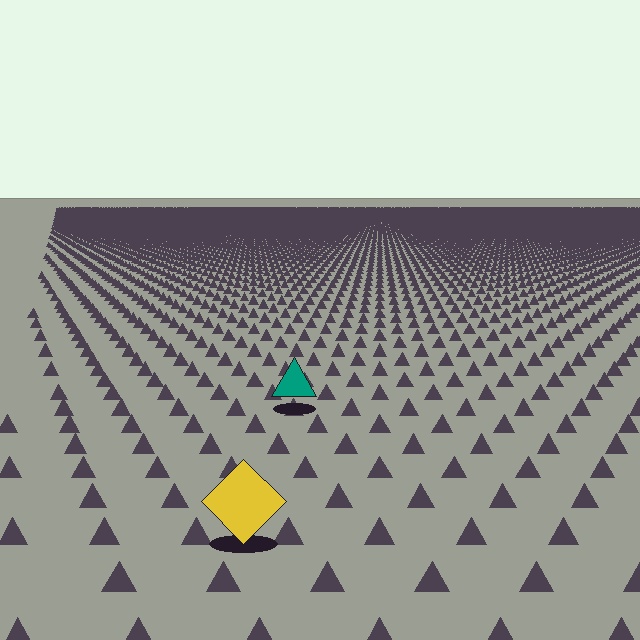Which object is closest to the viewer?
The yellow diamond is closest. The texture marks near it are larger and more spread out.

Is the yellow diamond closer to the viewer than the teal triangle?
Yes. The yellow diamond is closer — you can tell from the texture gradient: the ground texture is coarser near it.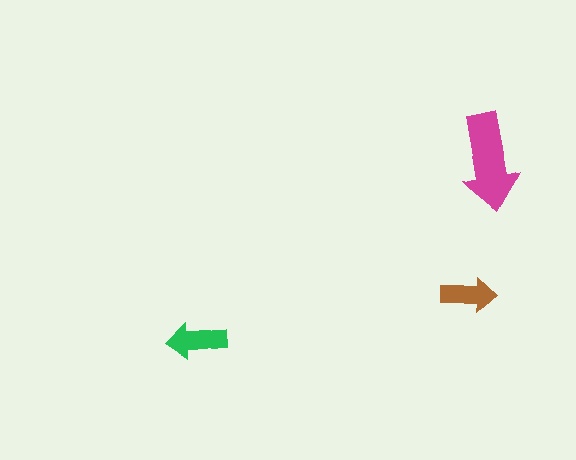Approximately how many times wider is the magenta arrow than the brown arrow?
About 1.5 times wider.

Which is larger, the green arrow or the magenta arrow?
The magenta one.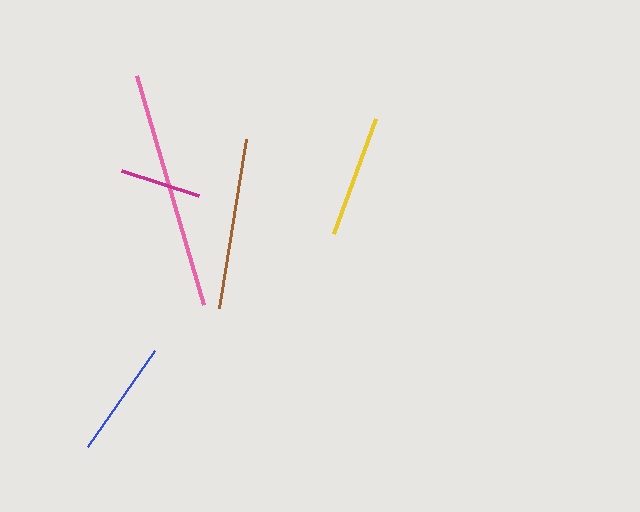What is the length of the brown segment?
The brown segment is approximately 171 pixels long.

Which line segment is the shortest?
The magenta line is the shortest at approximately 80 pixels.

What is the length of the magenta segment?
The magenta segment is approximately 80 pixels long.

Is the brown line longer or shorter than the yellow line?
The brown line is longer than the yellow line.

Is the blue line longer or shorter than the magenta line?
The blue line is longer than the magenta line.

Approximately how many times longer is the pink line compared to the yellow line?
The pink line is approximately 1.9 times the length of the yellow line.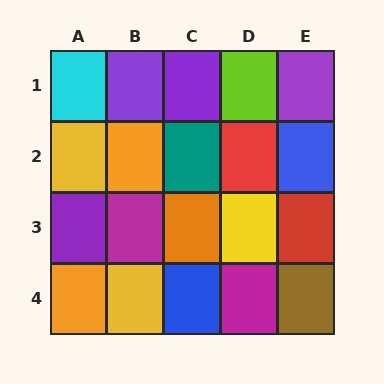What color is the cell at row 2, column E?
Blue.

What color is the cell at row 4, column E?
Brown.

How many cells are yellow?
3 cells are yellow.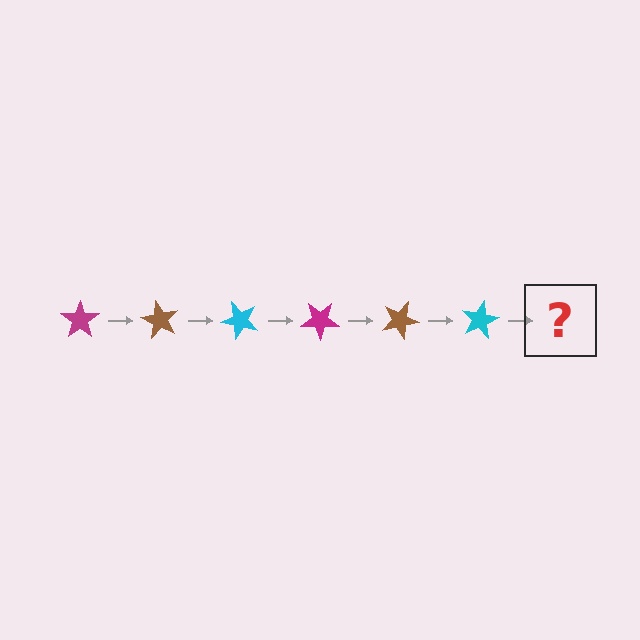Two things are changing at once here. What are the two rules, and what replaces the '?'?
The two rules are that it rotates 60 degrees each step and the color cycles through magenta, brown, and cyan. The '?' should be a magenta star, rotated 360 degrees from the start.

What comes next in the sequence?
The next element should be a magenta star, rotated 360 degrees from the start.